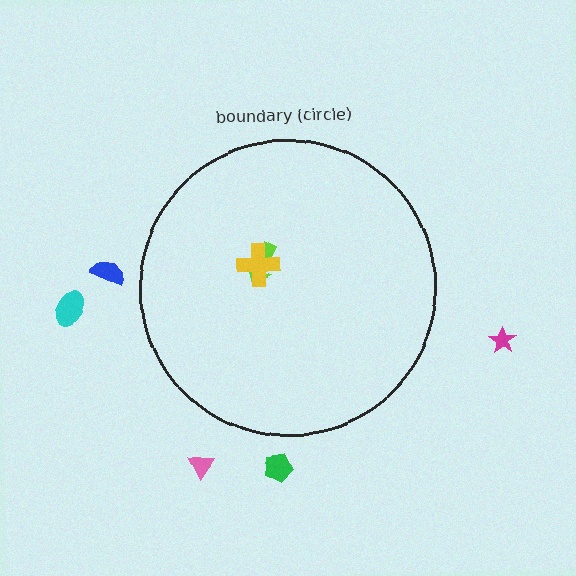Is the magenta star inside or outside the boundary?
Outside.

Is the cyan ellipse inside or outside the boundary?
Outside.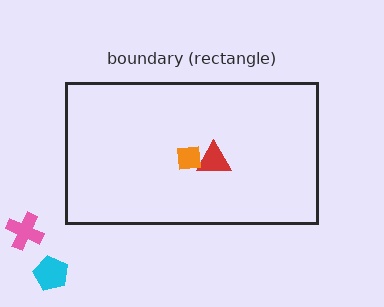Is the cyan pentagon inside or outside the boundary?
Outside.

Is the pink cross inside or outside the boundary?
Outside.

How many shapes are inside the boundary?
2 inside, 2 outside.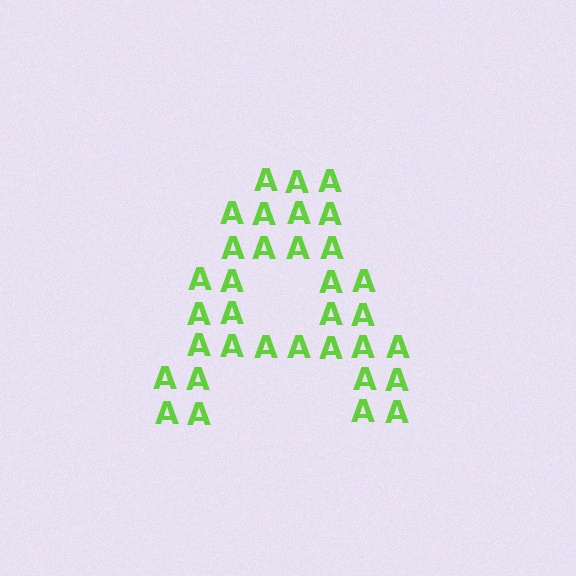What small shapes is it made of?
It is made of small letter A's.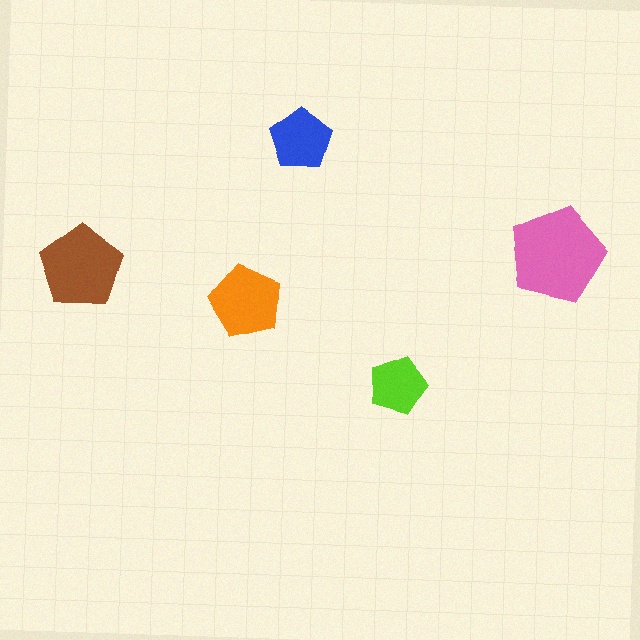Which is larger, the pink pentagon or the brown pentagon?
The pink one.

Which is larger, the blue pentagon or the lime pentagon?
The blue one.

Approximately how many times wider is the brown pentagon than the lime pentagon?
About 1.5 times wider.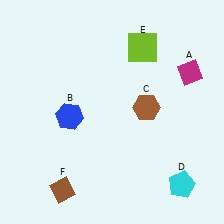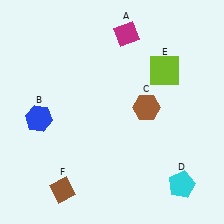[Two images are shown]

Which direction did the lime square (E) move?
The lime square (E) moved down.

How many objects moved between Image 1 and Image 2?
3 objects moved between the two images.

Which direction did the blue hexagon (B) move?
The blue hexagon (B) moved left.